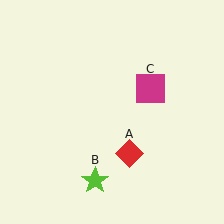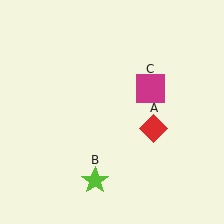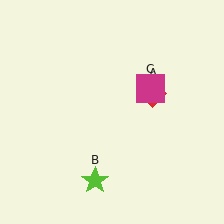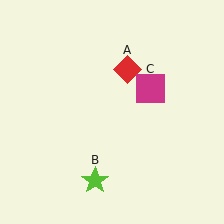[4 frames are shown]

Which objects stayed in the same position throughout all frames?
Lime star (object B) and magenta square (object C) remained stationary.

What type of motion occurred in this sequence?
The red diamond (object A) rotated counterclockwise around the center of the scene.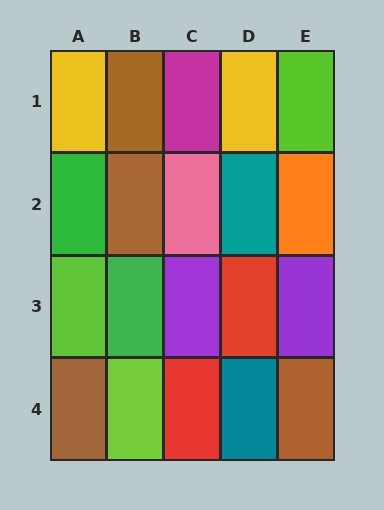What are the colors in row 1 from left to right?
Yellow, brown, magenta, yellow, lime.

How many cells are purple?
2 cells are purple.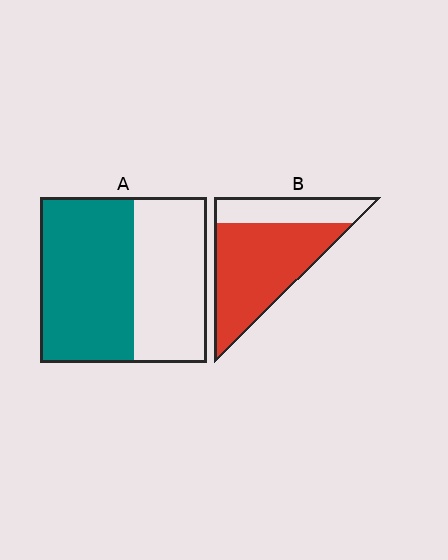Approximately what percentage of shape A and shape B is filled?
A is approximately 55% and B is approximately 70%.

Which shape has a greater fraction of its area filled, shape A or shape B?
Shape B.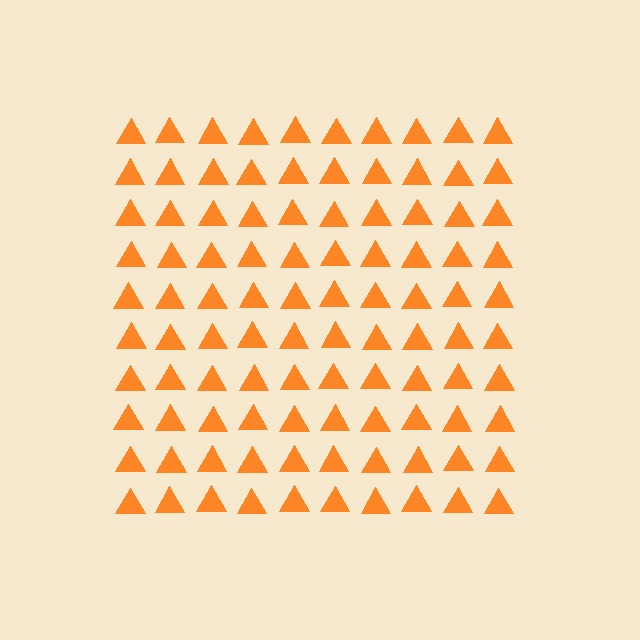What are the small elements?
The small elements are triangles.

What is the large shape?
The large shape is a square.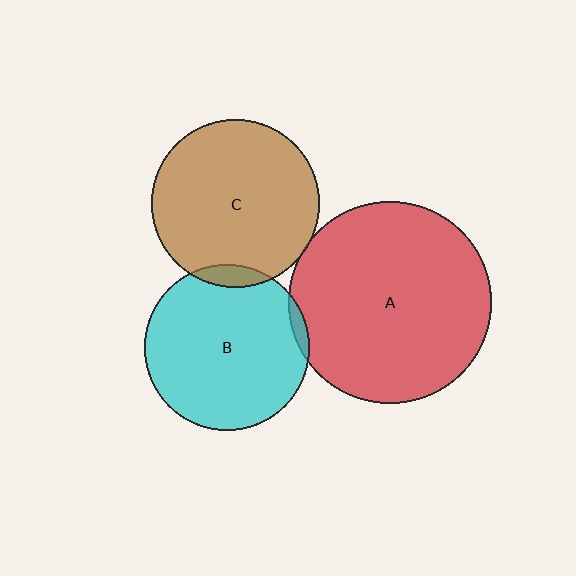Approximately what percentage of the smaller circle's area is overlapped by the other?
Approximately 5%.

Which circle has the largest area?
Circle A (red).